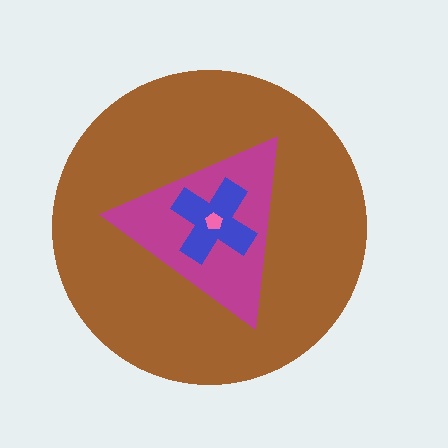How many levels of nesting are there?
4.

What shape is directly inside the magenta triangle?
The blue cross.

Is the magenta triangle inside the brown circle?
Yes.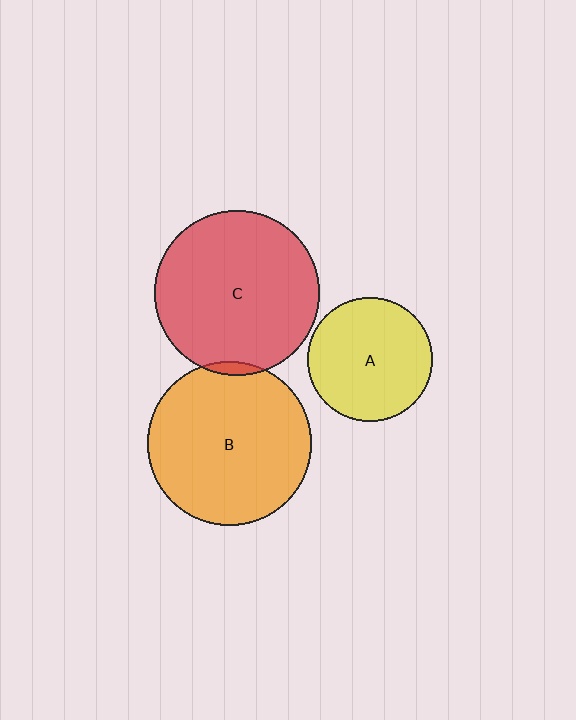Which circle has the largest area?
Circle C (red).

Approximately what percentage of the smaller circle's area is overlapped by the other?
Approximately 5%.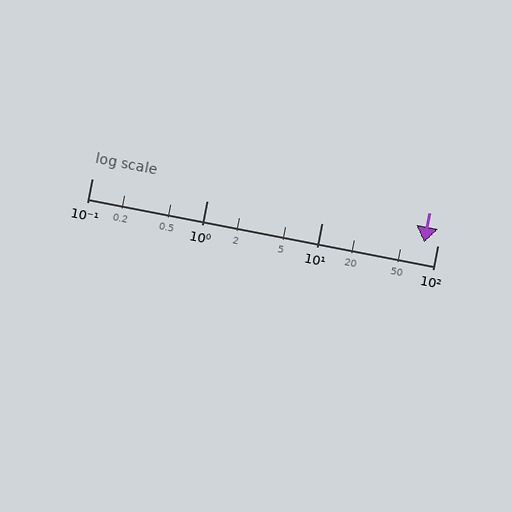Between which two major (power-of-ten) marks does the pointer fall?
The pointer is between 10 and 100.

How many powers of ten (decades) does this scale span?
The scale spans 3 decades, from 0.1 to 100.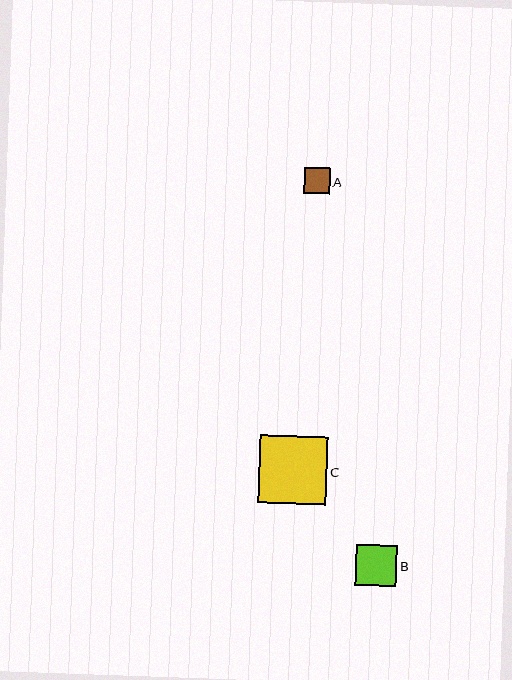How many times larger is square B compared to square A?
Square B is approximately 1.6 times the size of square A.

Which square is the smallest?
Square A is the smallest with a size of approximately 26 pixels.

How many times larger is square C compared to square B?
Square C is approximately 1.7 times the size of square B.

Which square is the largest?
Square C is the largest with a size of approximately 69 pixels.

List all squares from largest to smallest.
From largest to smallest: C, B, A.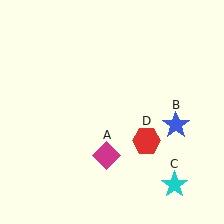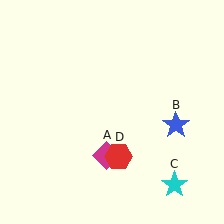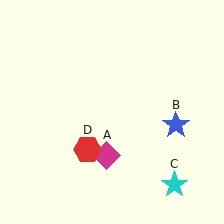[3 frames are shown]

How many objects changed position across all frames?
1 object changed position: red hexagon (object D).